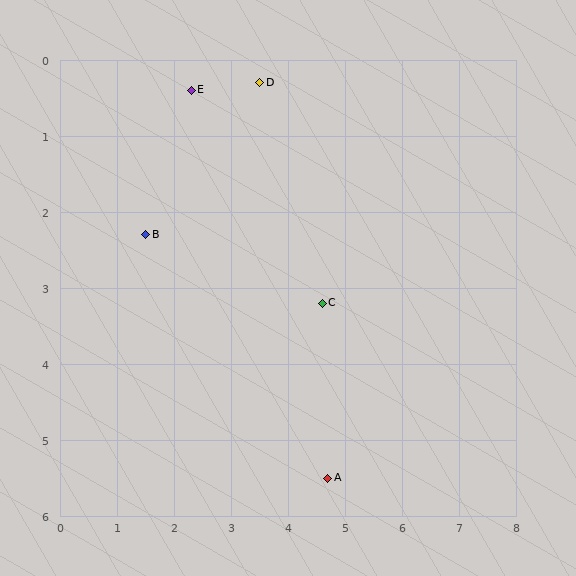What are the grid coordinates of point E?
Point E is at approximately (2.3, 0.4).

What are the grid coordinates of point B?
Point B is at approximately (1.5, 2.3).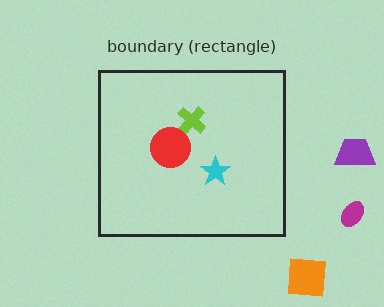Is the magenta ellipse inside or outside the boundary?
Outside.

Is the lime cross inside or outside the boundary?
Inside.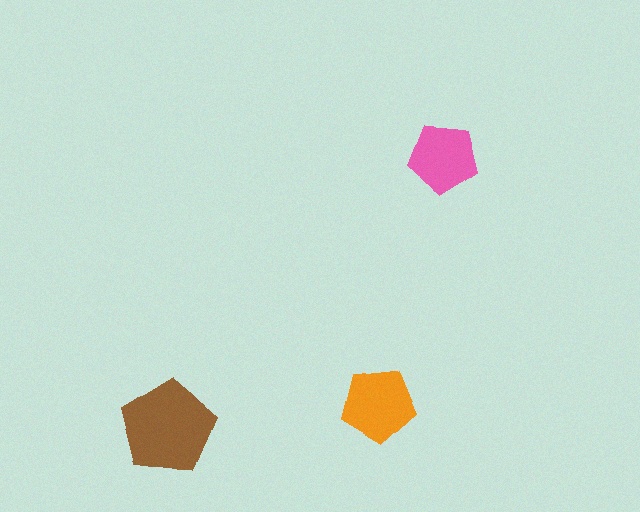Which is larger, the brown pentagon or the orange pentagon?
The brown one.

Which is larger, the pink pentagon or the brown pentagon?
The brown one.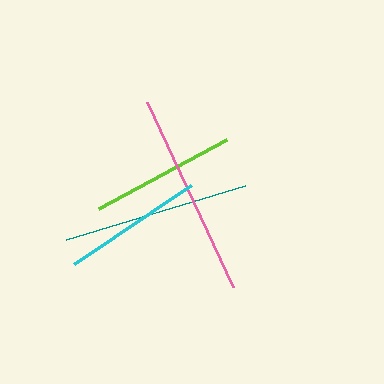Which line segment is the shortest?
The cyan line is the shortest at approximately 141 pixels.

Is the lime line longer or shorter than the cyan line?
The lime line is longer than the cyan line.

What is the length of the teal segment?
The teal segment is approximately 187 pixels long.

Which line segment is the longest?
The pink line is the longest at approximately 204 pixels.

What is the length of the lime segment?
The lime segment is approximately 145 pixels long.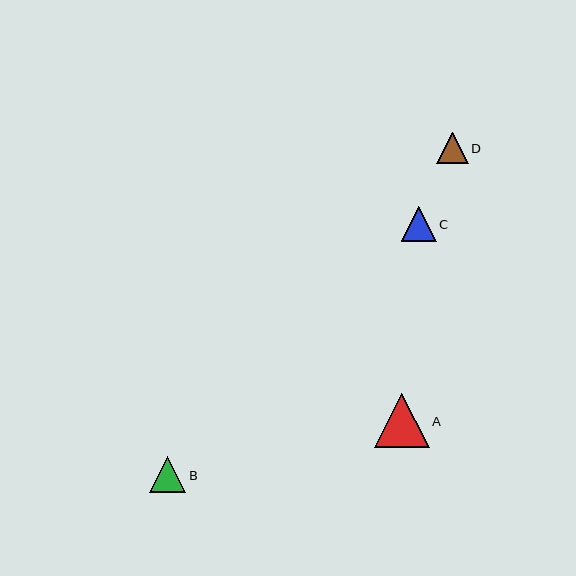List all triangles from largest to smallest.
From largest to smallest: A, B, C, D.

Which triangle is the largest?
Triangle A is the largest with a size of approximately 54 pixels.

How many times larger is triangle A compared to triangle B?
Triangle A is approximately 1.5 times the size of triangle B.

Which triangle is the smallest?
Triangle D is the smallest with a size of approximately 31 pixels.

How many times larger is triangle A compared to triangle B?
Triangle A is approximately 1.5 times the size of triangle B.